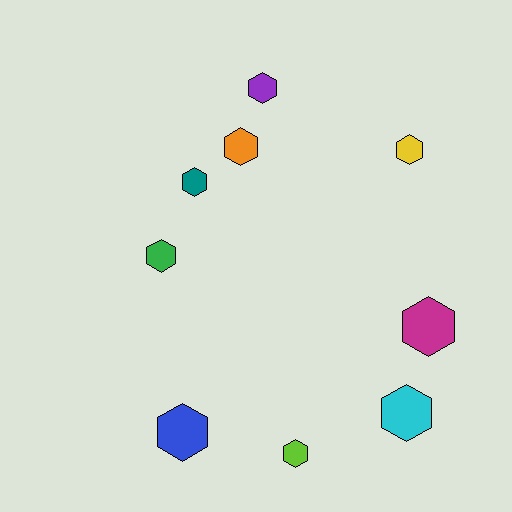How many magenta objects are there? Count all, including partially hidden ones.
There is 1 magenta object.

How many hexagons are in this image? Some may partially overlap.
There are 9 hexagons.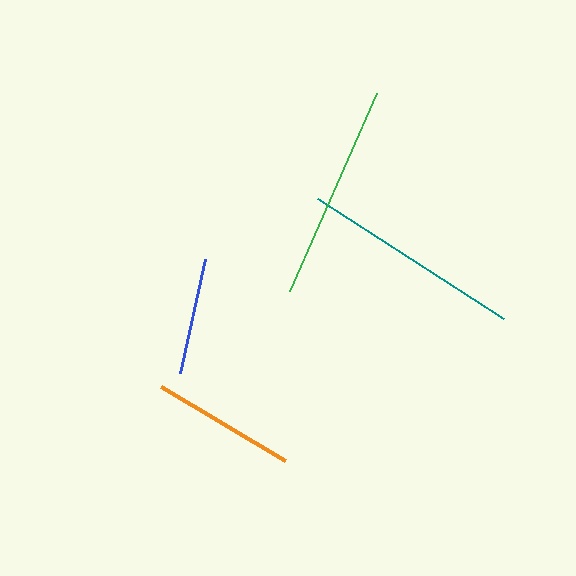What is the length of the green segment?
The green segment is approximately 216 pixels long.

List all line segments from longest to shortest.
From longest to shortest: teal, green, orange, blue.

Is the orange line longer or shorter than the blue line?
The orange line is longer than the blue line.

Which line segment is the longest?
The teal line is the longest at approximately 222 pixels.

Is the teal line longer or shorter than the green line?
The teal line is longer than the green line.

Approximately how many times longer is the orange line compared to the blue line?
The orange line is approximately 1.2 times the length of the blue line.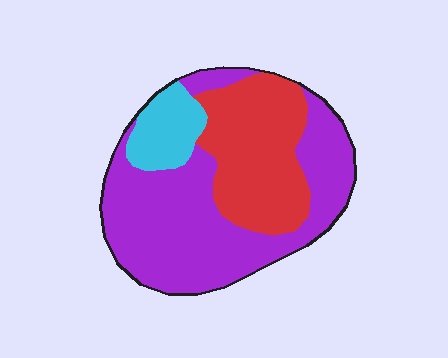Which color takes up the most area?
Purple, at roughly 55%.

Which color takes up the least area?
Cyan, at roughly 10%.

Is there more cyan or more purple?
Purple.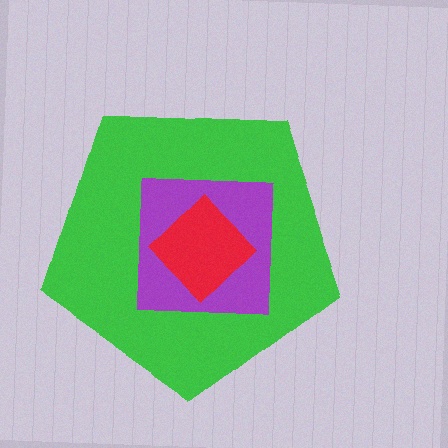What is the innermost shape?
The red diamond.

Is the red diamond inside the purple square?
Yes.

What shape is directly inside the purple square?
The red diamond.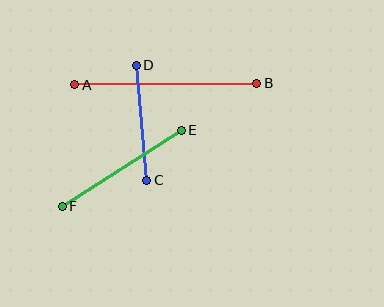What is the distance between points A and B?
The distance is approximately 182 pixels.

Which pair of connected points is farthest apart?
Points A and B are farthest apart.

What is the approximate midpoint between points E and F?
The midpoint is at approximately (122, 168) pixels.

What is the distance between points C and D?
The distance is approximately 116 pixels.